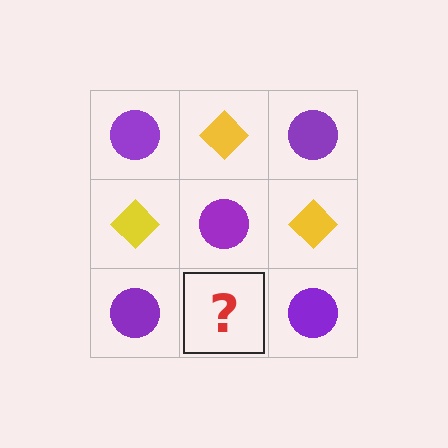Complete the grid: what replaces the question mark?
The question mark should be replaced with a yellow diamond.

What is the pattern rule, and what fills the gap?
The rule is that it alternates purple circle and yellow diamond in a checkerboard pattern. The gap should be filled with a yellow diamond.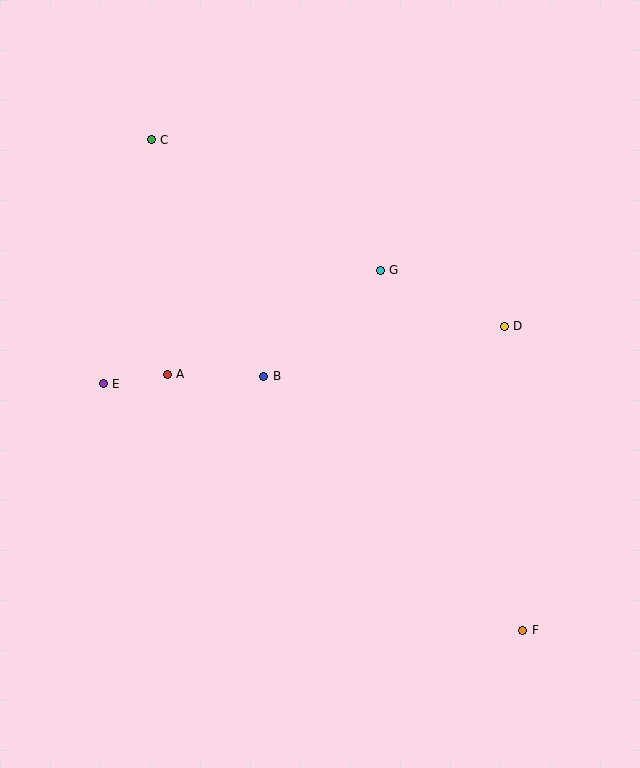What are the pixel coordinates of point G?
Point G is at (380, 270).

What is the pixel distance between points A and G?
The distance between A and G is 237 pixels.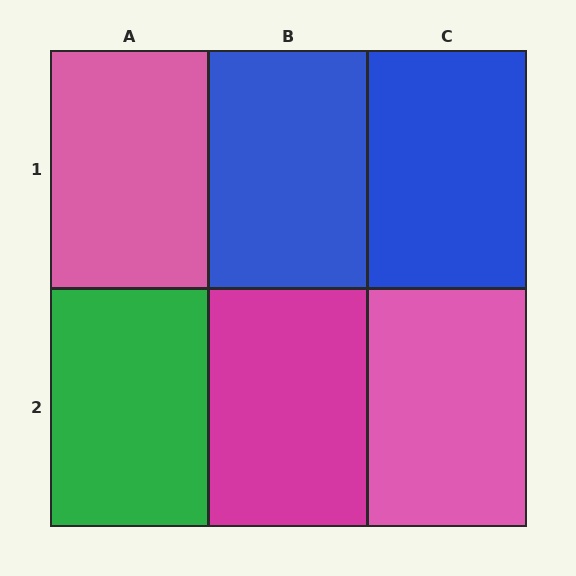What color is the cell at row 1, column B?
Blue.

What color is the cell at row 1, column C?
Blue.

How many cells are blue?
2 cells are blue.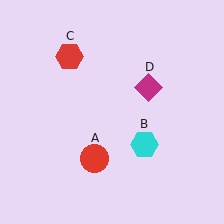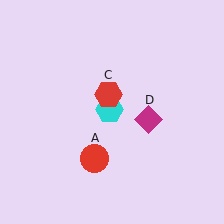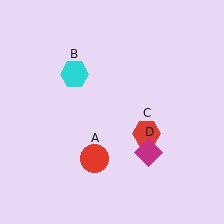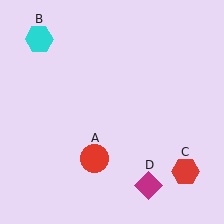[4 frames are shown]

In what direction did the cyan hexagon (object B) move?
The cyan hexagon (object B) moved up and to the left.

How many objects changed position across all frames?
3 objects changed position: cyan hexagon (object B), red hexagon (object C), magenta diamond (object D).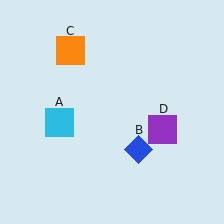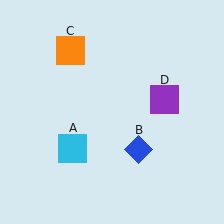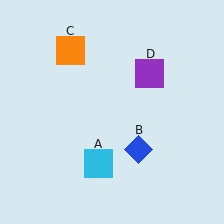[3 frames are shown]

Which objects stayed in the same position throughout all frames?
Blue diamond (object B) and orange square (object C) remained stationary.